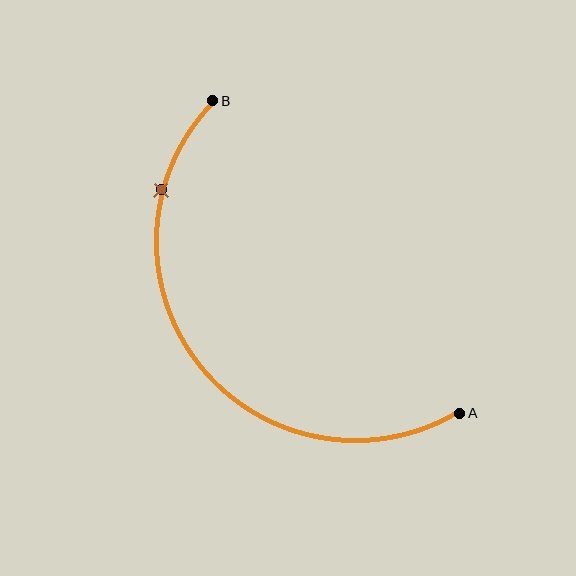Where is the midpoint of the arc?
The arc midpoint is the point on the curve farthest from the straight line joining A and B. It sits below and to the left of that line.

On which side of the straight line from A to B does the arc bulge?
The arc bulges below and to the left of the straight line connecting A and B.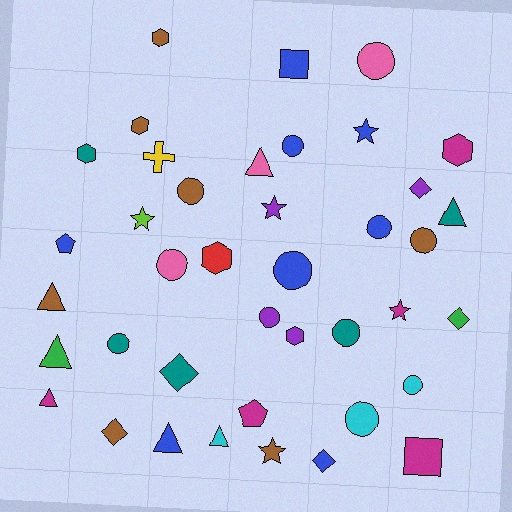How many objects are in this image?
There are 40 objects.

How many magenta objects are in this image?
There are 5 magenta objects.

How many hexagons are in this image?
There are 6 hexagons.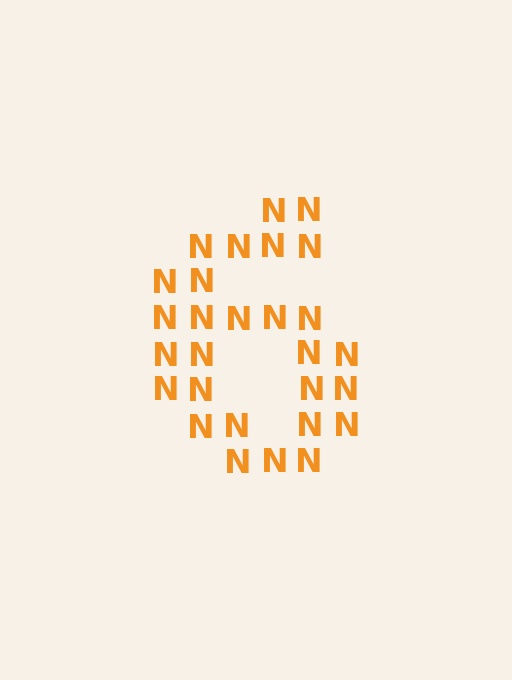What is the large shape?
The large shape is the digit 6.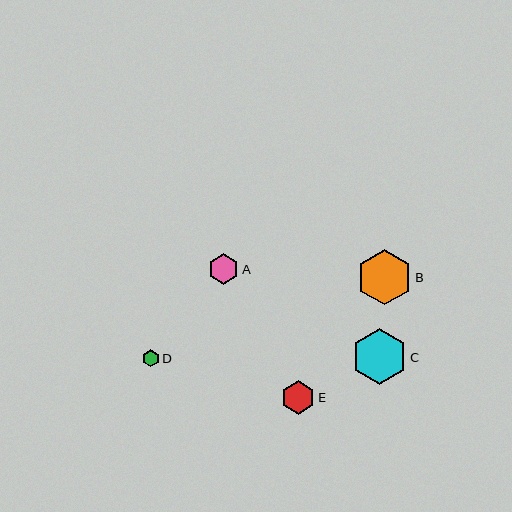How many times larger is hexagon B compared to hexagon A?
Hexagon B is approximately 1.8 times the size of hexagon A.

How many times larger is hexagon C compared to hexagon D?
Hexagon C is approximately 3.2 times the size of hexagon D.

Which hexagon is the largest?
Hexagon C is the largest with a size of approximately 55 pixels.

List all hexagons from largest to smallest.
From largest to smallest: C, B, E, A, D.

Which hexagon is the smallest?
Hexagon D is the smallest with a size of approximately 17 pixels.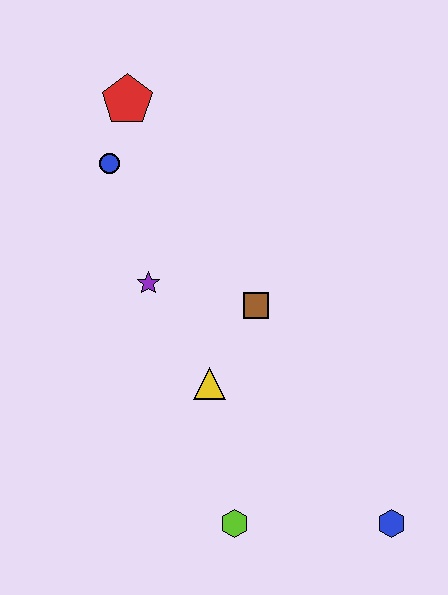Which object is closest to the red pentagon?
The blue circle is closest to the red pentagon.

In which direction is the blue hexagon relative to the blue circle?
The blue hexagon is below the blue circle.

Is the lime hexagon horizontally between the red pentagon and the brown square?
Yes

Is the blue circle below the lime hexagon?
No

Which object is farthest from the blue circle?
The blue hexagon is farthest from the blue circle.